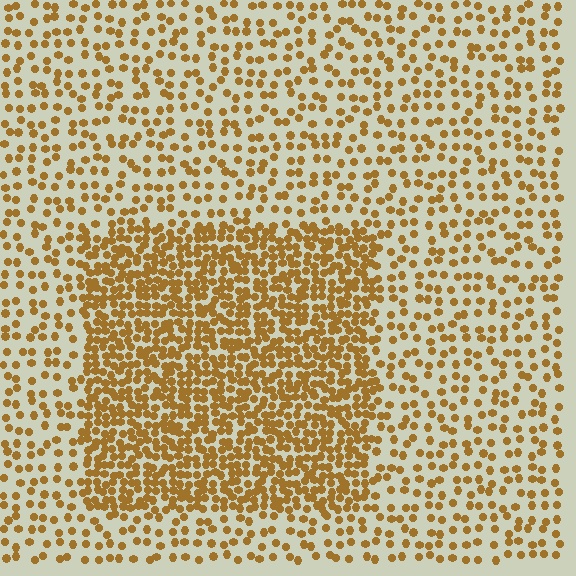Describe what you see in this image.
The image contains small brown elements arranged at two different densities. A rectangle-shaped region is visible where the elements are more densely packed than the surrounding area.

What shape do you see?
I see a rectangle.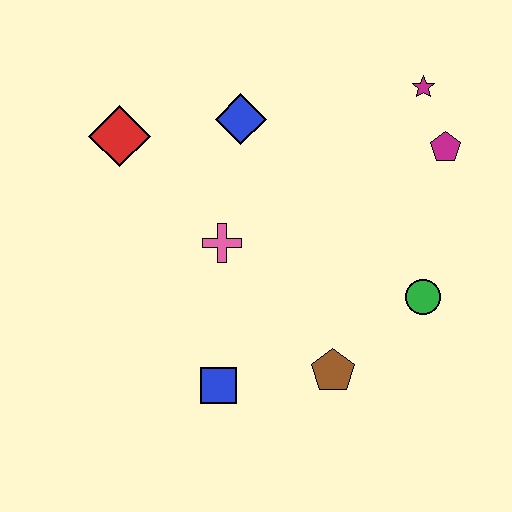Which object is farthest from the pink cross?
The magenta star is farthest from the pink cross.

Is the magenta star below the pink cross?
No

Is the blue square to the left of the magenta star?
Yes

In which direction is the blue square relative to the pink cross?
The blue square is below the pink cross.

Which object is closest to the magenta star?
The magenta pentagon is closest to the magenta star.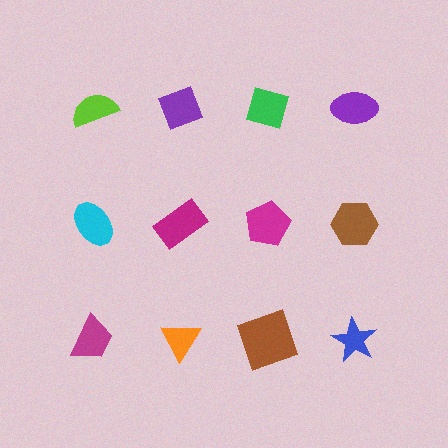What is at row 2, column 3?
A magenta pentagon.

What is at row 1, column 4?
A purple ellipse.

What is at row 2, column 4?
A brown hexagon.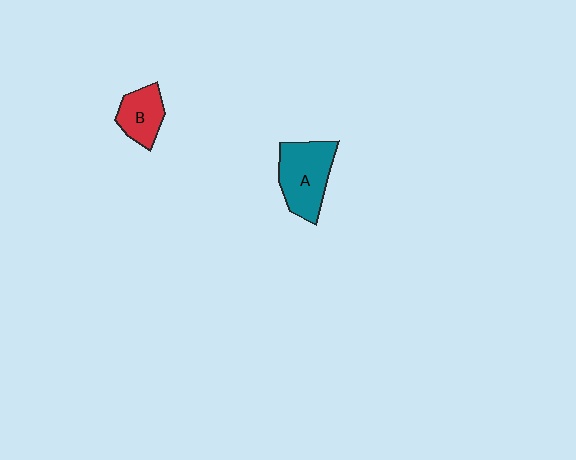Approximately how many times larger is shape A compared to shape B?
Approximately 1.6 times.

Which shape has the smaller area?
Shape B (red).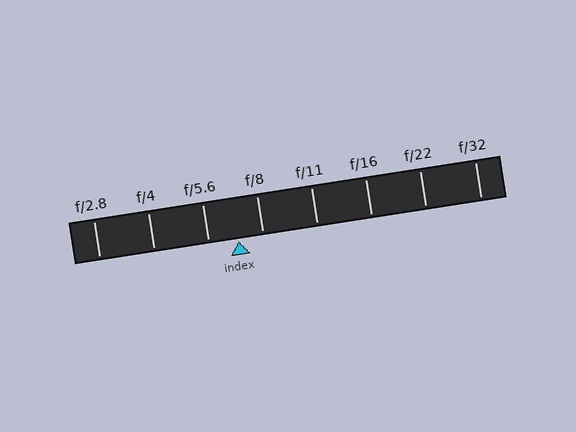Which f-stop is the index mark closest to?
The index mark is closest to f/8.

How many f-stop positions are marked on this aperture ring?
There are 8 f-stop positions marked.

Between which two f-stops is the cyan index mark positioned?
The index mark is between f/5.6 and f/8.